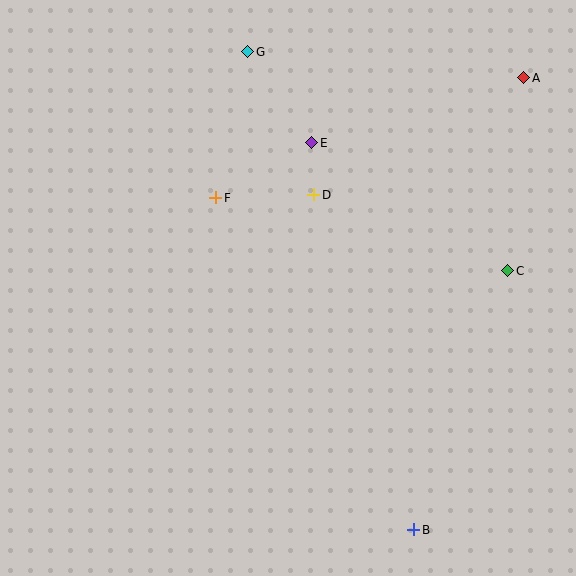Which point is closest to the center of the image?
Point D at (314, 195) is closest to the center.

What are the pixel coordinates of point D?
Point D is at (314, 195).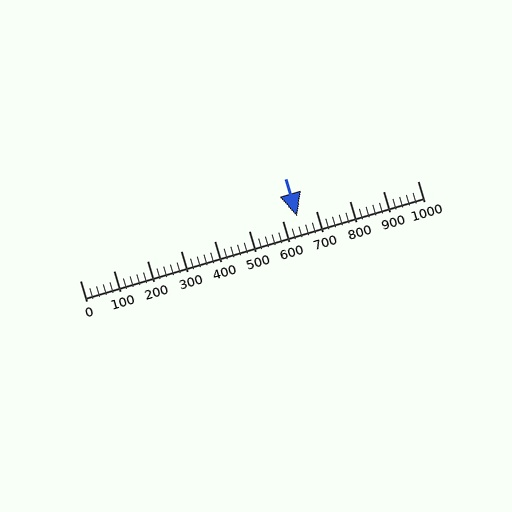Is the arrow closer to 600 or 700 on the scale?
The arrow is closer to 600.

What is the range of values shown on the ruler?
The ruler shows values from 0 to 1000.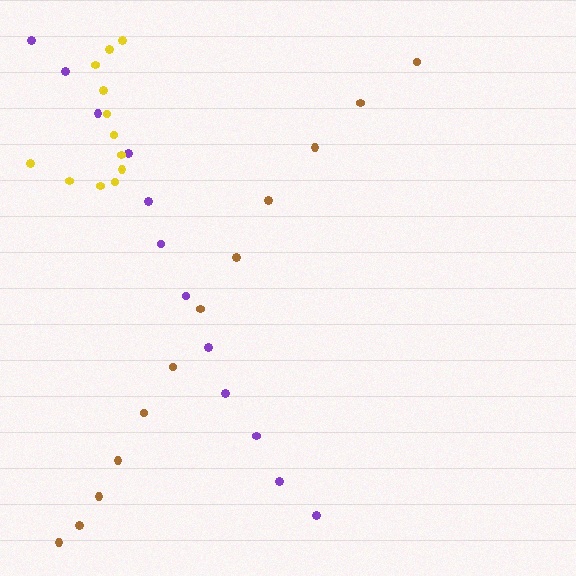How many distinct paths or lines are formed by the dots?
There are 3 distinct paths.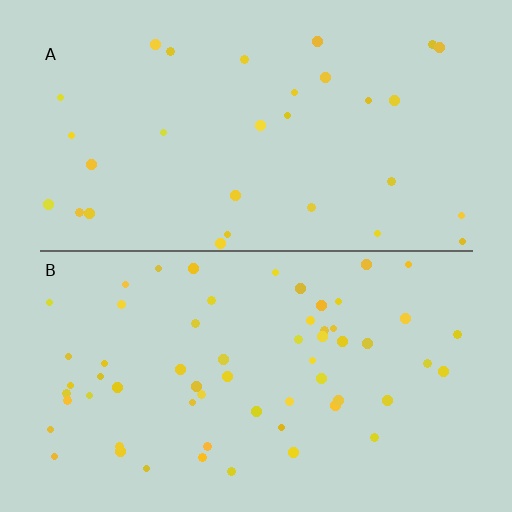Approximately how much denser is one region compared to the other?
Approximately 2.0× — region B over region A.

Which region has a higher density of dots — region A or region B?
B (the bottom).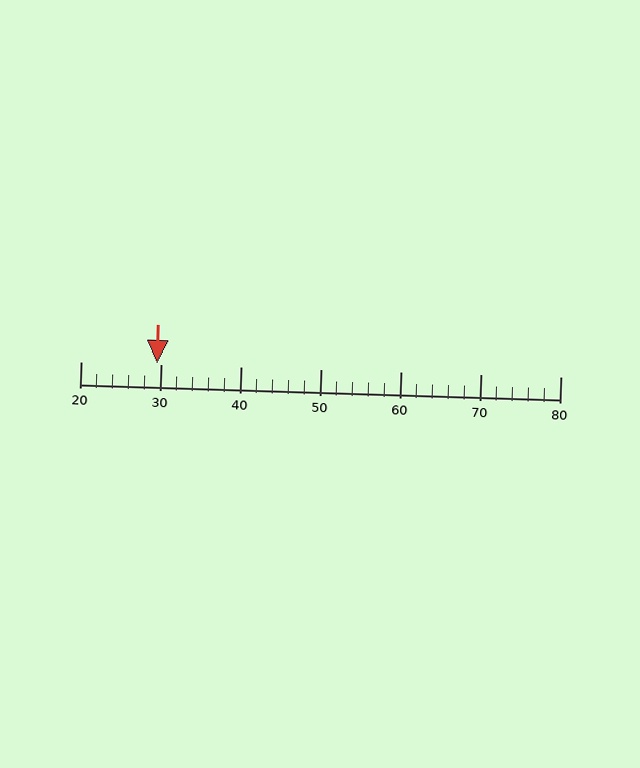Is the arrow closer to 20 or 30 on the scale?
The arrow is closer to 30.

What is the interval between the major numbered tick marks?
The major tick marks are spaced 10 units apart.